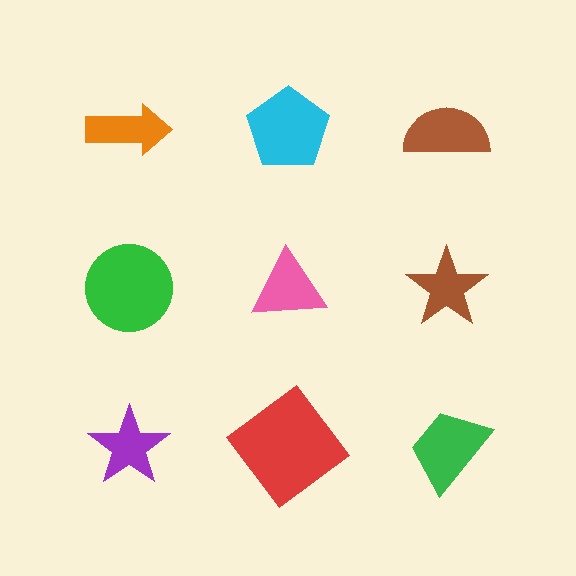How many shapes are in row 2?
3 shapes.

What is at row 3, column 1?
A purple star.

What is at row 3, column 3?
A green trapezoid.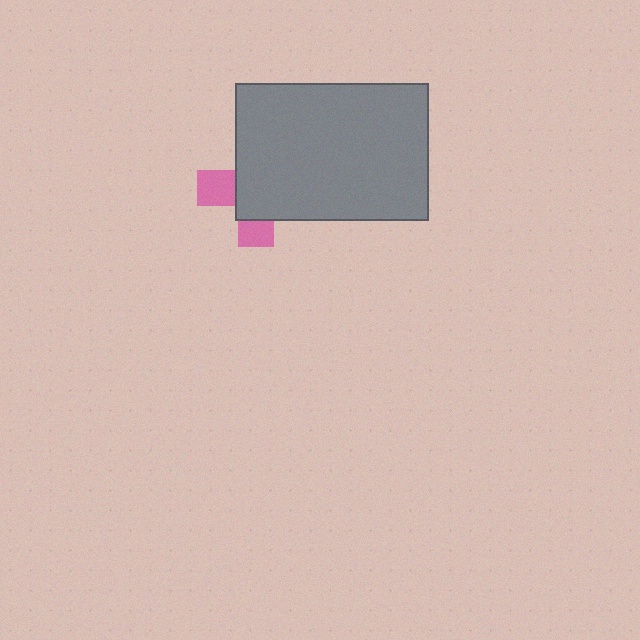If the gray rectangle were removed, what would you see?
You would see the complete pink cross.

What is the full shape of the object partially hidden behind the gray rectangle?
The partially hidden object is a pink cross.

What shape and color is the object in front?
The object in front is a gray rectangle.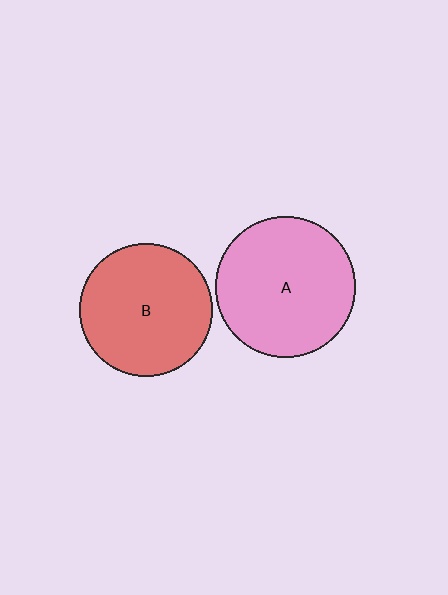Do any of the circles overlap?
No, none of the circles overlap.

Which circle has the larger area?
Circle A (pink).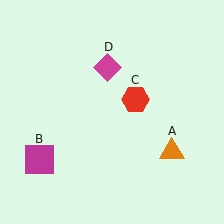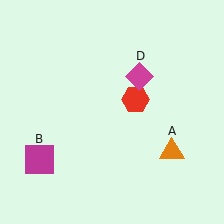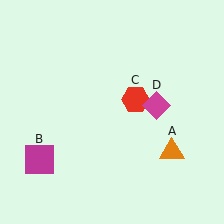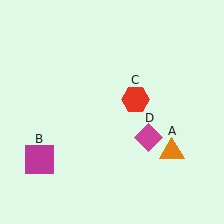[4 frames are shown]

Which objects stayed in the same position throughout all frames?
Orange triangle (object A) and magenta square (object B) and red hexagon (object C) remained stationary.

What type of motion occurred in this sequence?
The magenta diamond (object D) rotated clockwise around the center of the scene.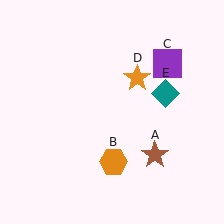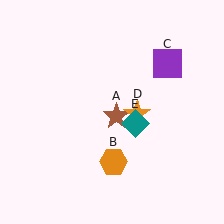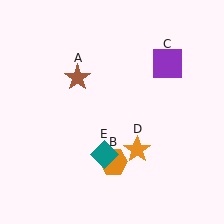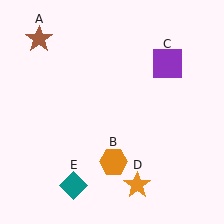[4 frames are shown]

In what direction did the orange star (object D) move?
The orange star (object D) moved down.